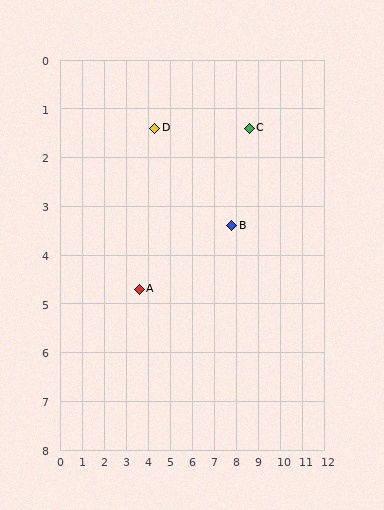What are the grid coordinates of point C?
Point C is at approximately (8.6, 1.4).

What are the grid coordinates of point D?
Point D is at approximately (4.3, 1.4).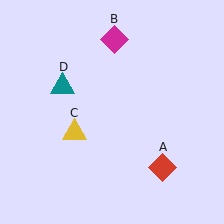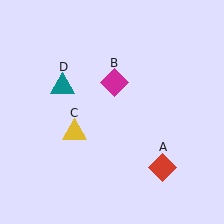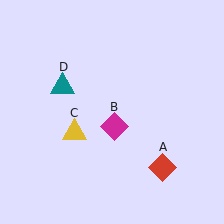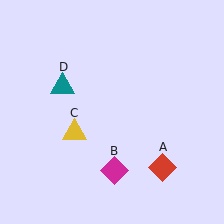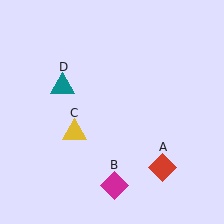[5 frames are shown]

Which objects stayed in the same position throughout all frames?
Red diamond (object A) and yellow triangle (object C) and teal triangle (object D) remained stationary.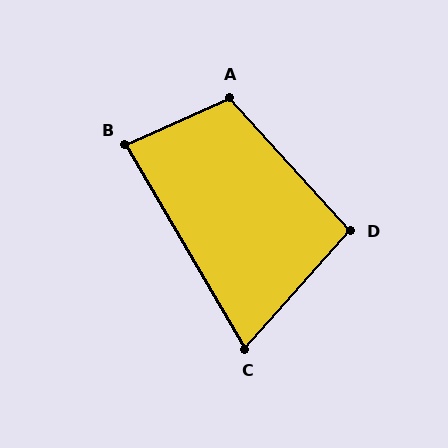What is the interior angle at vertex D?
Approximately 96 degrees (obtuse).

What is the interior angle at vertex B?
Approximately 84 degrees (acute).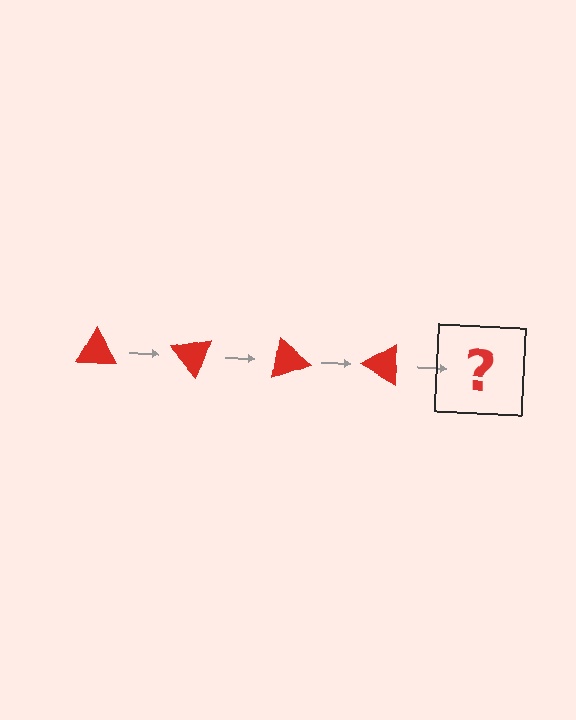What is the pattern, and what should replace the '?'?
The pattern is that the triangle rotates 50 degrees each step. The '?' should be a red triangle rotated 200 degrees.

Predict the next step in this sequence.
The next step is a red triangle rotated 200 degrees.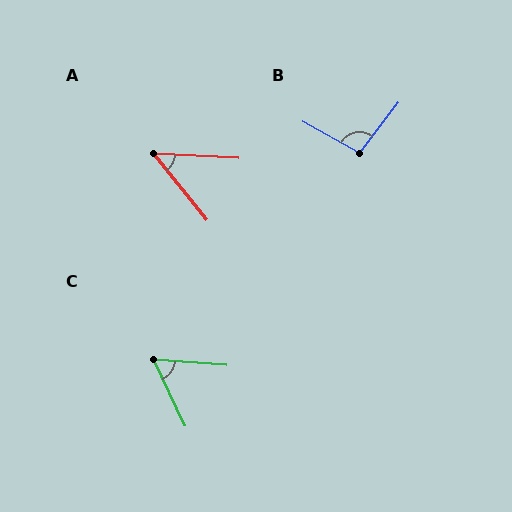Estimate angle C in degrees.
Approximately 60 degrees.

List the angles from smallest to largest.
A (48°), C (60°), B (98°).